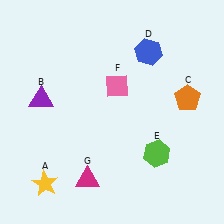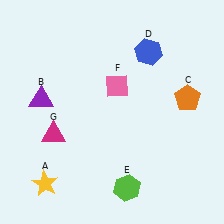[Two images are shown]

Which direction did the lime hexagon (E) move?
The lime hexagon (E) moved down.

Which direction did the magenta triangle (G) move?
The magenta triangle (G) moved up.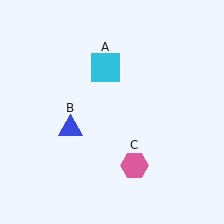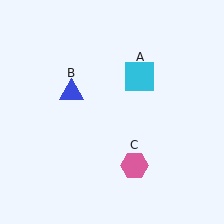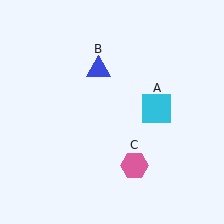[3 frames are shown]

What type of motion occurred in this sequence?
The cyan square (object A), blue triangle (object B) rotated clockwise around the center of the scene.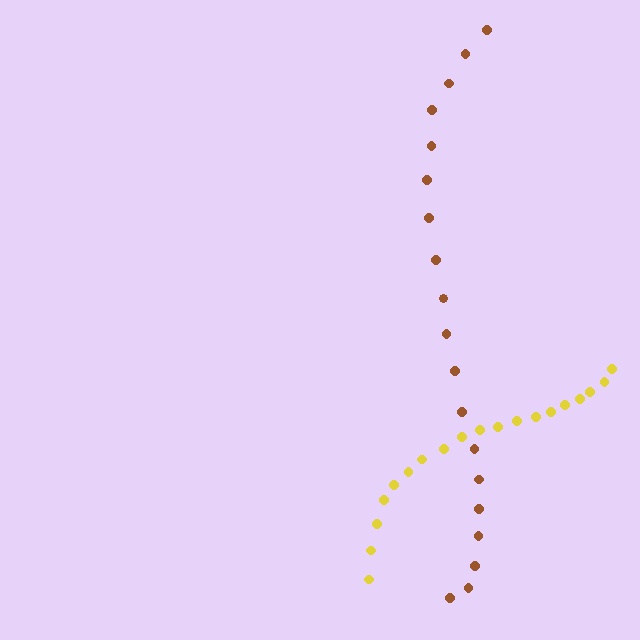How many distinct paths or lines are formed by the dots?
There are 2 distinct paths.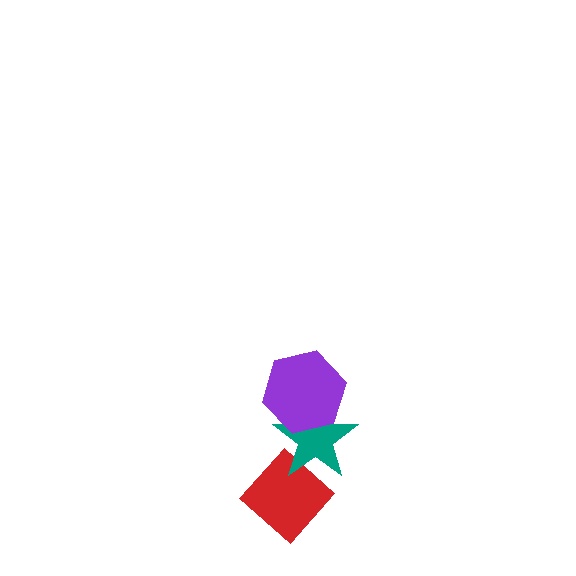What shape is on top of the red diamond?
The teal star is on top of the red diamond.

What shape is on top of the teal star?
The purple hexagon is on top of the teal star.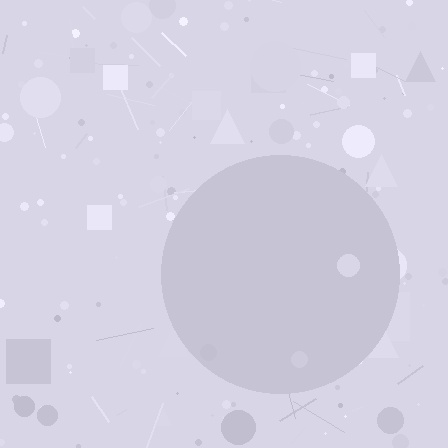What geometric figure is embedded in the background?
A circle is embedded in the background.